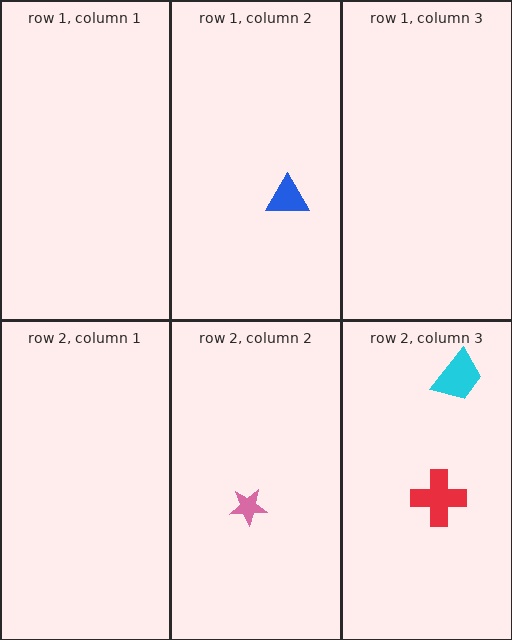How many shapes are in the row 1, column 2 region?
1.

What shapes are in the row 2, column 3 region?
The red cross, the cyan trapezoid.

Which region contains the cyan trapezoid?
The row 2, column 3 region.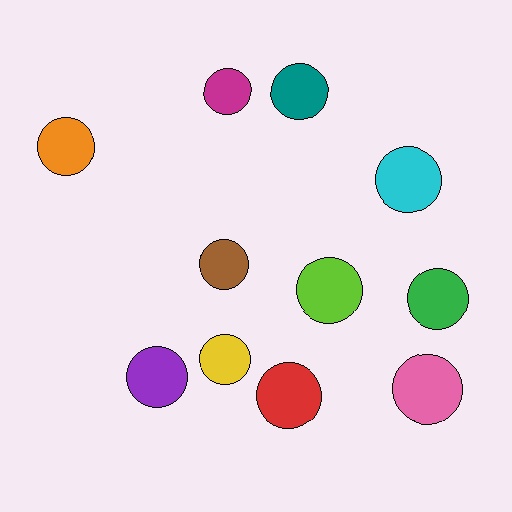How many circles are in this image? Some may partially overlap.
There are 11 circles.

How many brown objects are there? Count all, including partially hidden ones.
There is 1 brown object.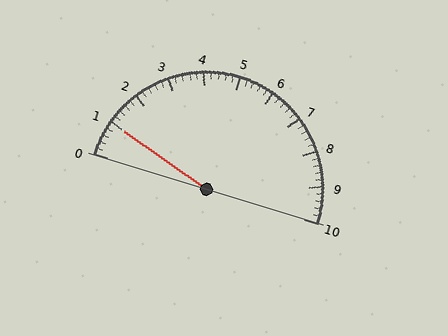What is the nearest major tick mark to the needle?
The nearest major tick mark is 1.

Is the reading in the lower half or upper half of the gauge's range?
The reading is in the lower half of the range (0 to 10).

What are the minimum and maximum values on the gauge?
The gauge ranges from 0 to 10.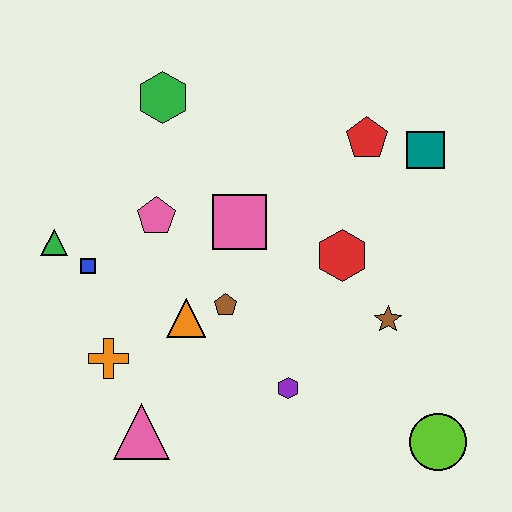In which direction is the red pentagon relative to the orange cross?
The red pentagon is to the right of the orange cross.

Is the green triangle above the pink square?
No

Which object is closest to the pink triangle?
The orange cross is closest to the pink triangle.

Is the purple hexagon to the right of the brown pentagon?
Yes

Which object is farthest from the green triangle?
The lime circle is farthest from the green triangle.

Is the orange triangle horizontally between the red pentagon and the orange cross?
Yes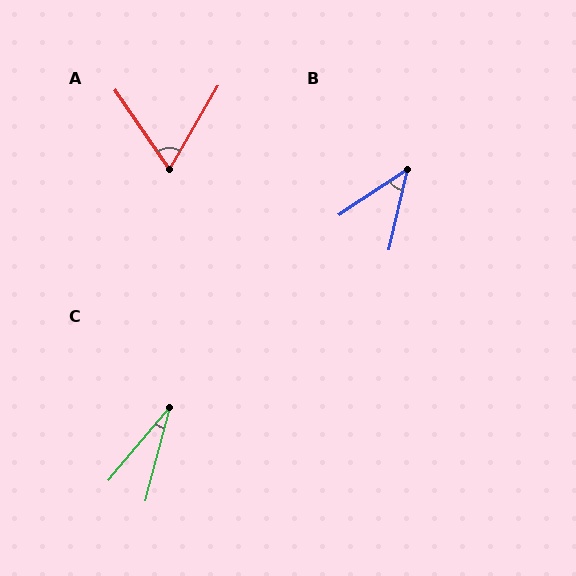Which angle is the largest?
A, at approximately 65 degrees.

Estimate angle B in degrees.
Approximately 43 degrees.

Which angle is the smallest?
C, at approximately 25 degrees.